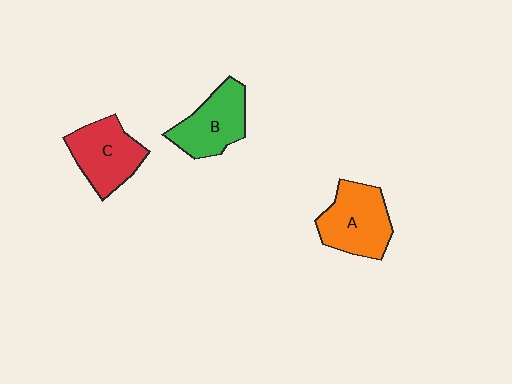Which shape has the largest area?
Shape A (orange).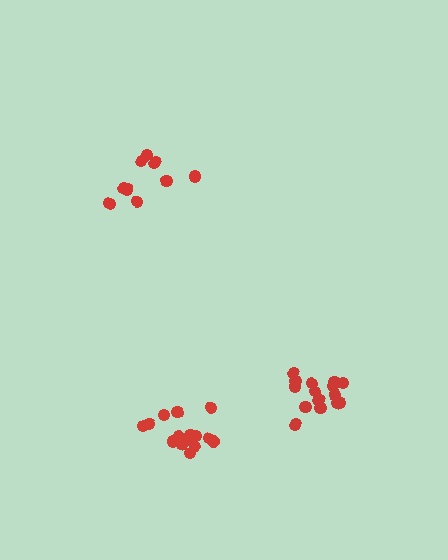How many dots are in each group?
Group 1: 10 dots, Group 2: 15 dots, Group 3: 15 dots (40 total).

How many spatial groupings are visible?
There are 3 spatial groupings.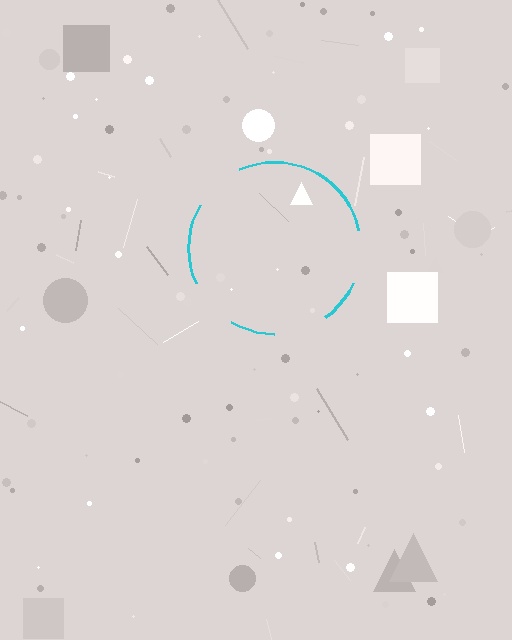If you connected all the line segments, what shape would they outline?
They would outline a circle.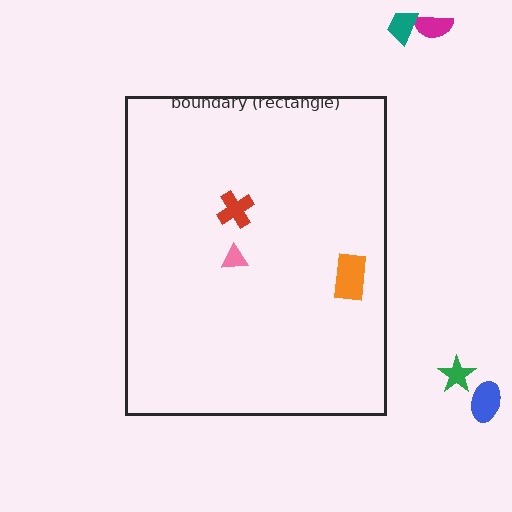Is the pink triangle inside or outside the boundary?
Inside.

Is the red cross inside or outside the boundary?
Inside.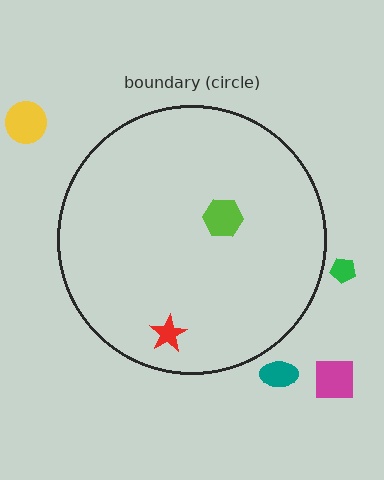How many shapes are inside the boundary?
2 inside, 4 outside.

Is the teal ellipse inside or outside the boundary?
Outside.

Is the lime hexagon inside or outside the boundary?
Inside.